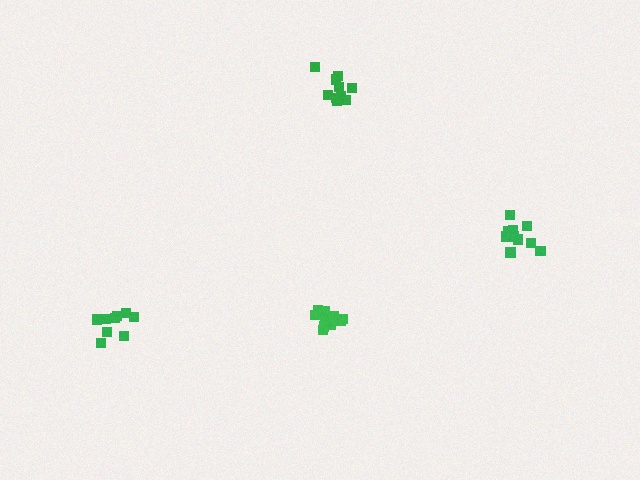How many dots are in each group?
Group 1: 9 dots, Group 2: 11 dots, Group 3: 10 dots, Group 4: 12 dots (42 total).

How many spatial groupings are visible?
There are 4 spatial groupings.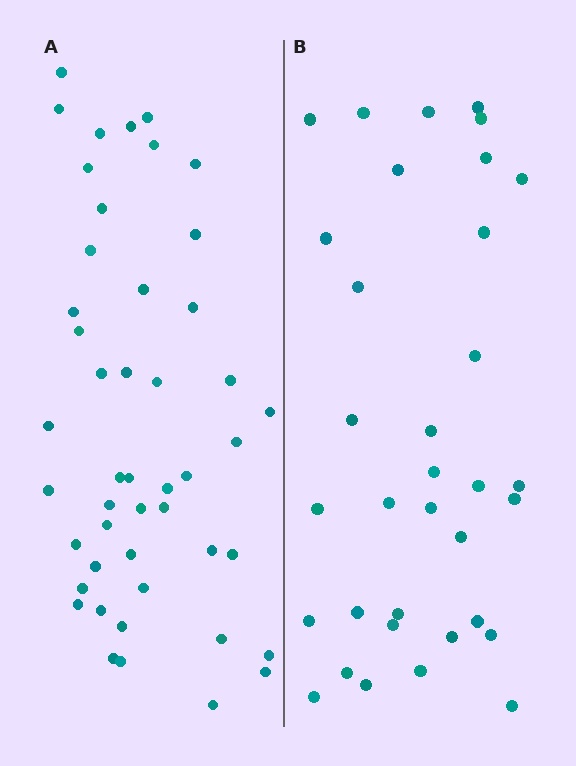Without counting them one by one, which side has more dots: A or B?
Region A (the left region) has more dots.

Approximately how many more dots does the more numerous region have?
Region A has approximately 15 more dots than region B.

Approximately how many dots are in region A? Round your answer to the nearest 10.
About 50 dots. (The exact count is 47, which rounds to 50.)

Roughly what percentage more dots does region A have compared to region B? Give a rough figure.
About 40% more.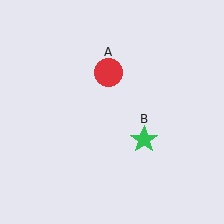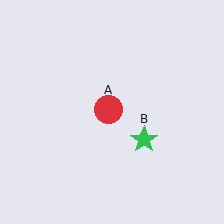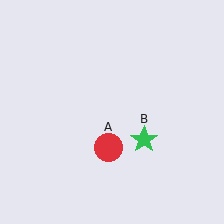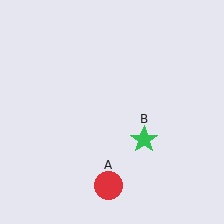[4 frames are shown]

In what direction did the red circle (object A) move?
The red circle (object A) moved down.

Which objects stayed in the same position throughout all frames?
Green star (object B) remained stationary.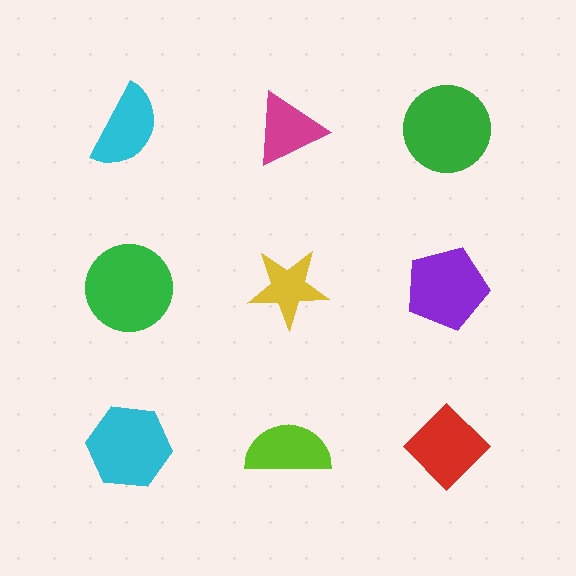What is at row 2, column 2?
A yellow star.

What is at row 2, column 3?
A purple pentagon.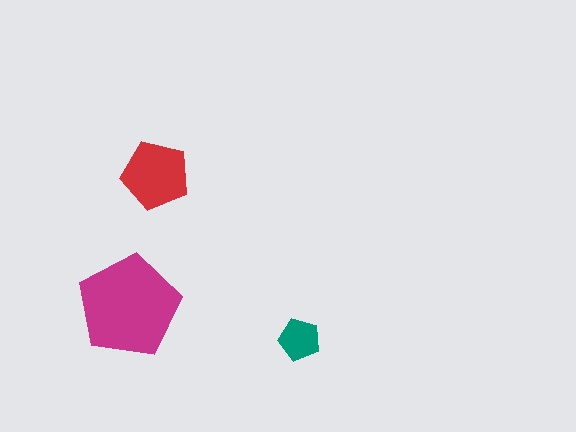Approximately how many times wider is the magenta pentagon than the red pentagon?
About 1.5 times wider.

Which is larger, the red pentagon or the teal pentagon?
The red one.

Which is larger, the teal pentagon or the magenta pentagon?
The magenta one.